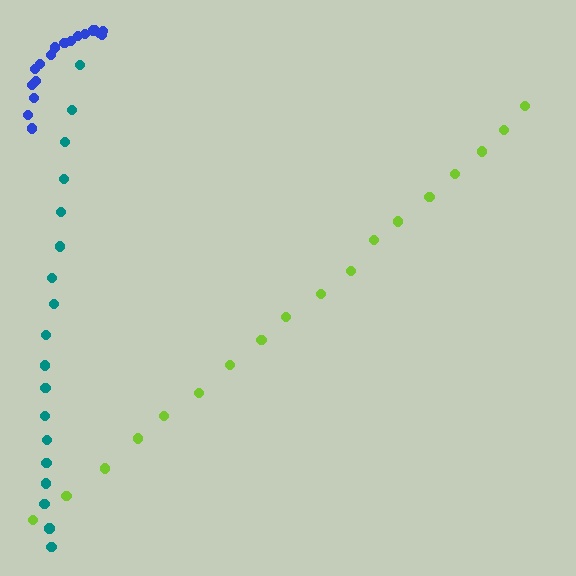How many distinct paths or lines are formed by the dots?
There are 3 distinct paths.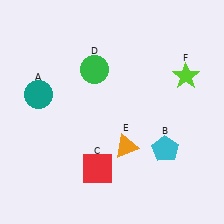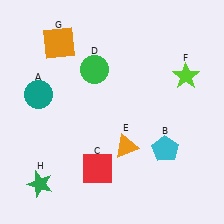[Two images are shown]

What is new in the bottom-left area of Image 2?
A green star (H) was added in the bottom-left area of Image 2.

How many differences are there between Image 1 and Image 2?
There are 2 differences between the two images.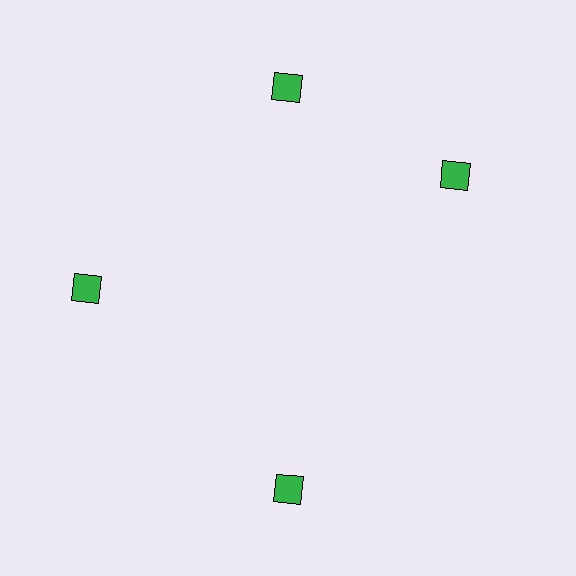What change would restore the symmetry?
The symmetry would be restored by rotating it back into even spacing with its neighbors so that all 4 diamonds sit at equal angles and equal distance from the center.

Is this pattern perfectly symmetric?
No. The 4 green diamonds are arranged in a ring, but one element near the 3 o'clock position is rotated out of alignment along the ring, breaking the 4-fold rotational symmetry.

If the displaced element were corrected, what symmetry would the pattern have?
It would have 4-fold rotational symmetry — the pattern would map onto itself every 90 degrees.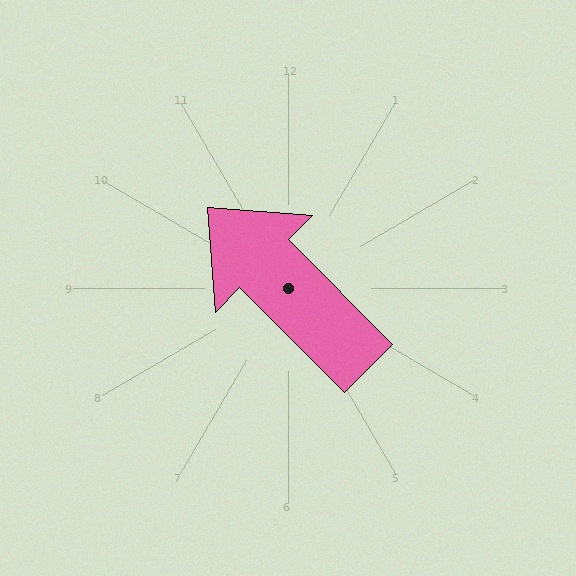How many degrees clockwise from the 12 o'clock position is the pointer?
Approximately 315 degrees.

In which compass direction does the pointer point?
Northwest.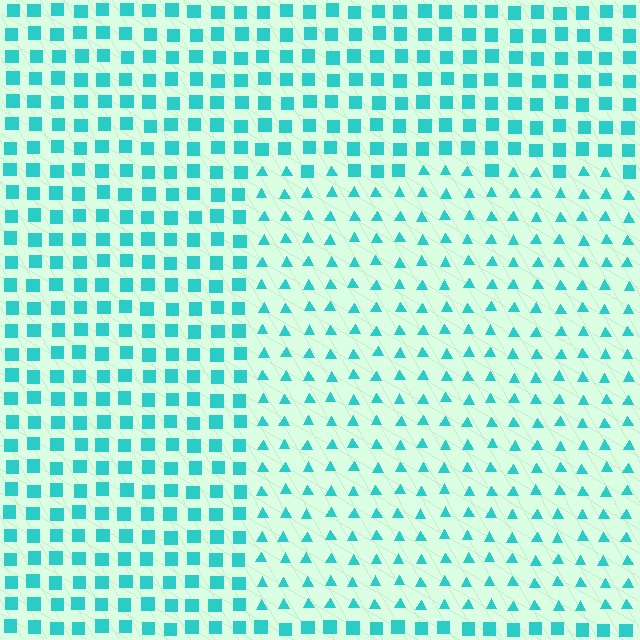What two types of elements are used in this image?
The image uses triangles inside the rectangle region and squares outside it.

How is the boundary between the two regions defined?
The boundary is defined by a change in element shape: triangles inside vs. squares outside. All elements share the same color and spacing.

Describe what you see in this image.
The image is filled with small cyan elements arranged in a uniform grid. A rectangle-shaped region contains triangles, while the surrounding area contains squares. The boundary is defined purely by the change in element shape.